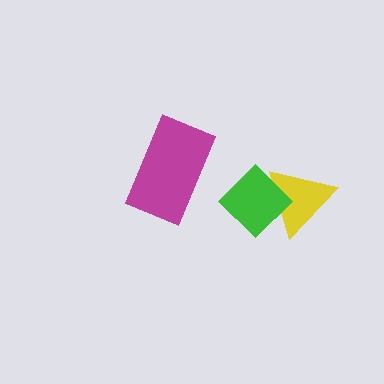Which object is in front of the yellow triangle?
The green diamond is in front of the yellow triangle.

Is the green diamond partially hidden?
No, no other shape covers it.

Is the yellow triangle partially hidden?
Yes, it is partially covered by another shape.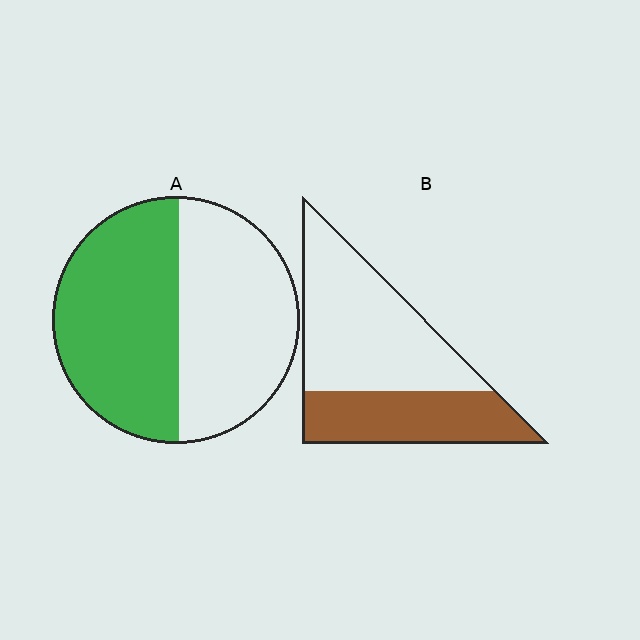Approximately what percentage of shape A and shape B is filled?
A is approximately 50% and B is approximately 40%.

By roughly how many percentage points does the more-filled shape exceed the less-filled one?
By roughly 15 percentage points (A over B).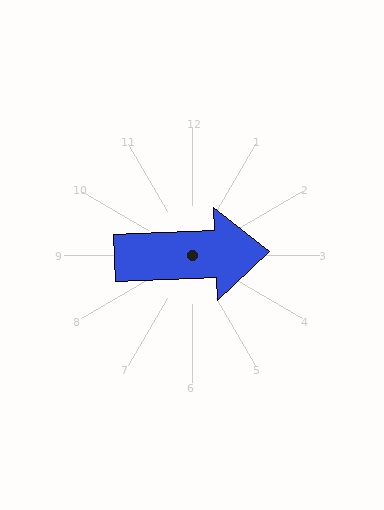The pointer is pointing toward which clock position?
Roughly 3 o'clock.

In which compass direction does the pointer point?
East.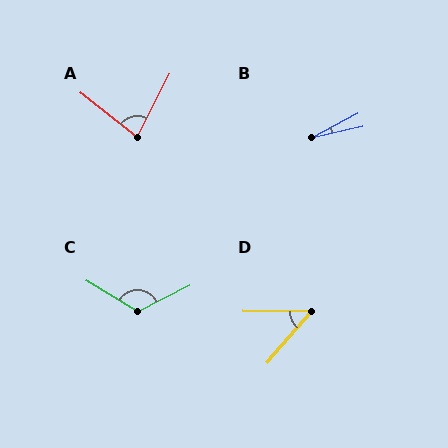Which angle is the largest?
C, at approximately 122 degrees.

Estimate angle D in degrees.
Approximately 49 degrees.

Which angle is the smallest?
B, at approximately 16 degrees.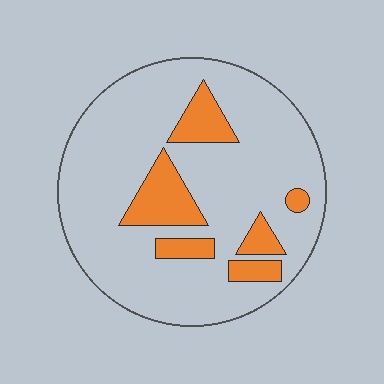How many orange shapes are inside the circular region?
6.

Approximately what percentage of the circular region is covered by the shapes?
Approximately 20%.